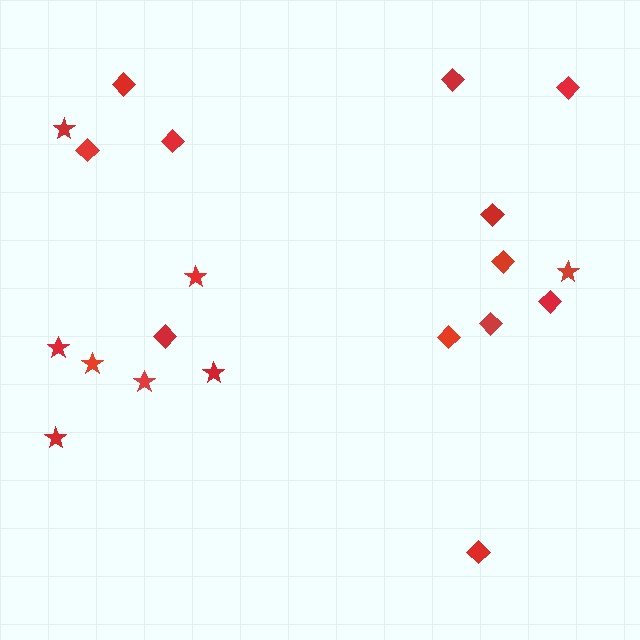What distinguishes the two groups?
There are 2 groups: one group of diamonds (12) and one group of stars (8).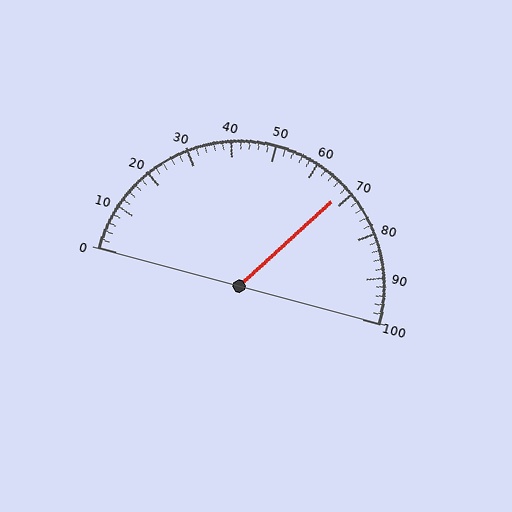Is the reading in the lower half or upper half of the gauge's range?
The reading is in the upper half of the range (0 to 100).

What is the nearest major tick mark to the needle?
The nearest major tick mark is 70.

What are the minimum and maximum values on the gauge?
The gauge ranges from 0 to 100.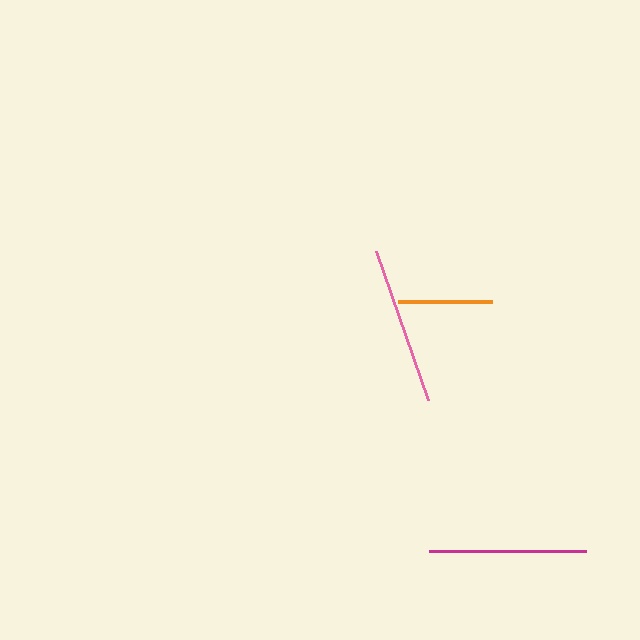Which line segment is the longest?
The pink line is the longest at approximately 158 pixels.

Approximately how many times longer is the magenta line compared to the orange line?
The magenta line is approximately 1.7 times the length of the orange line.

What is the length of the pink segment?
The pink segment is approximately 158 pixels long.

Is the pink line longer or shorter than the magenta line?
The pink line is longer than the magenta line.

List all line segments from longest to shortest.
From longest to shortest: pink, magenta, orange.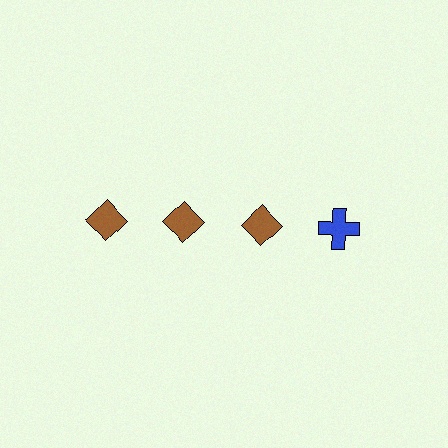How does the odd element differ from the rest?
It differs in both color (blue instead of brown) and shape (cross instead of diamond).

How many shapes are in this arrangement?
There are 4 shapes arranged in a grid pattern.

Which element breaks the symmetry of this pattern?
The blue cross in the top row, second from right column breaks the symmetry. All other shapes are brown diamonds.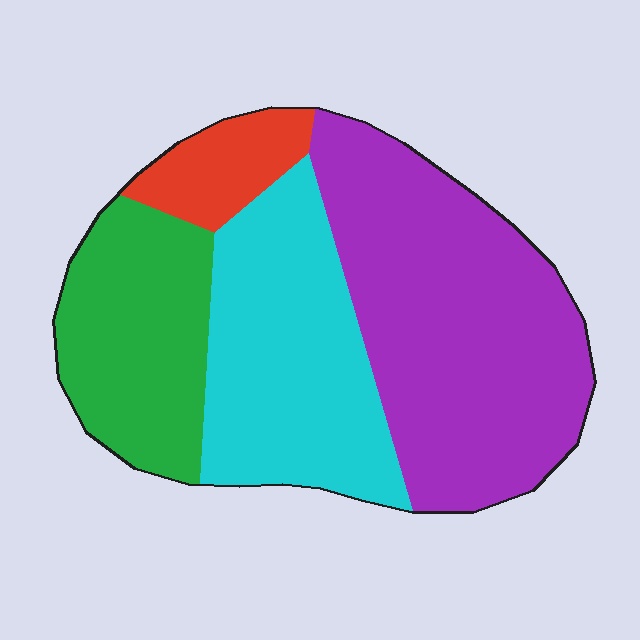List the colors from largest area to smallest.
From largest to smallest: purple, cyan, green, red.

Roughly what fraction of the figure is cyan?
Cyan takes up between a quarter and a half of the figure.